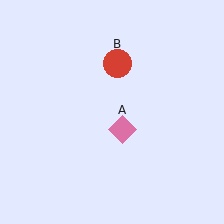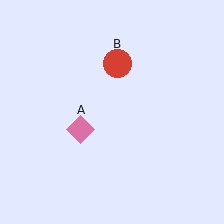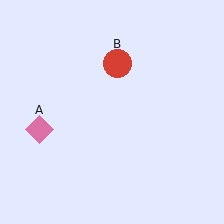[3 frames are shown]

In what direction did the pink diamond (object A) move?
The pink diamond (object A) moved left.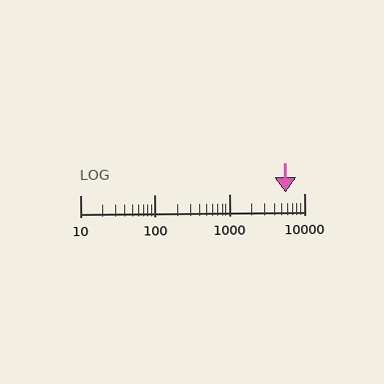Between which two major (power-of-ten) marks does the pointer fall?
The pointer is between 1000 and 10000.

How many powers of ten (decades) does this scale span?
The scale spans 3 decades, from 10 to 10000.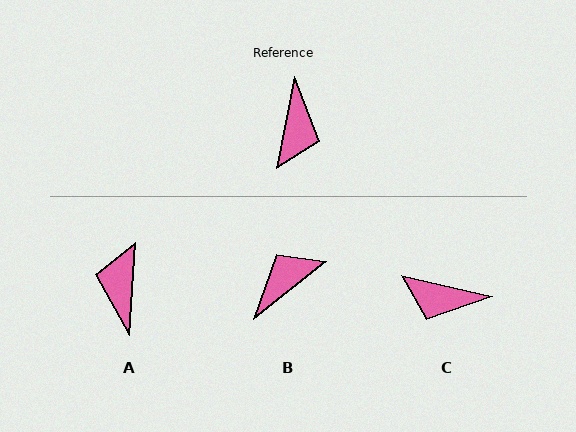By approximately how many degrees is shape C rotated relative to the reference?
Approximately 92 degrees clockwise.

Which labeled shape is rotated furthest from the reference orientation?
A, about 173 degrees away.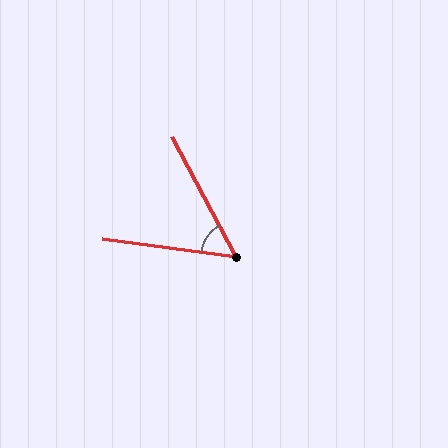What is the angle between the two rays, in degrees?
Approximately 54 degrees.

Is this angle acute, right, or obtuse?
It is acute.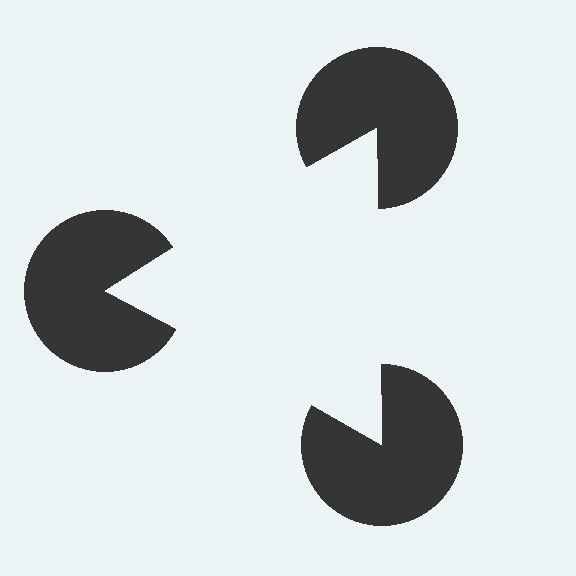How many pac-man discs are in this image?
There are 3 — one at each vertex of the illusory triangle.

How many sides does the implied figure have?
3 sides.